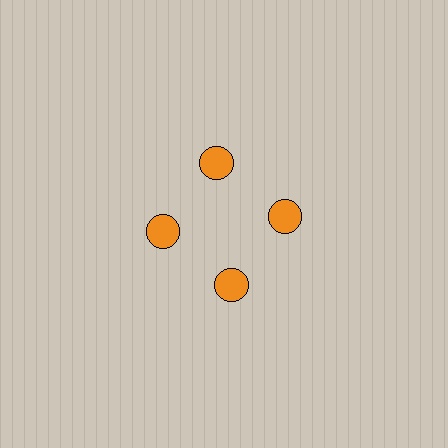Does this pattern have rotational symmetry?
Yes, this pattern has 4-fold rotational symmetry. It looks the same after rotating 90 degrees around the center.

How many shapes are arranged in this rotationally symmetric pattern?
There are 4 shapes, arranged in 4 groups of 1.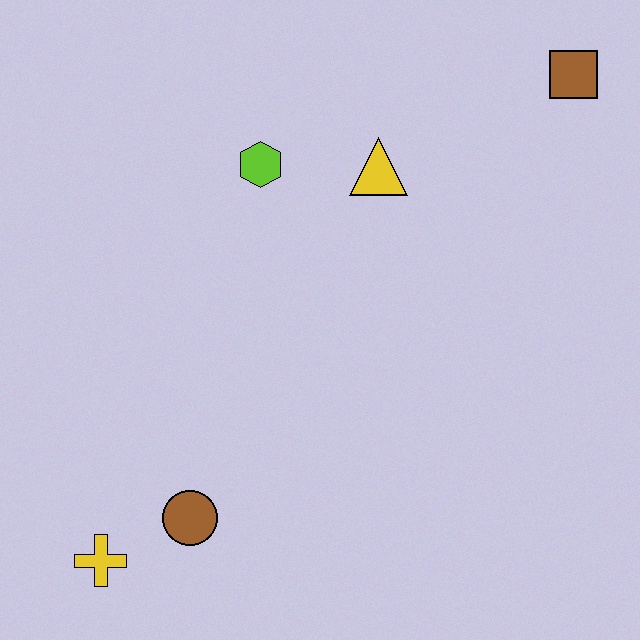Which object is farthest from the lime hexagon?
The yellow cross is farthest from the lime hexagon.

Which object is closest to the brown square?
The yellow triangle is closest to the brown square.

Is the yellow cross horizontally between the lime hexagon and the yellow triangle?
No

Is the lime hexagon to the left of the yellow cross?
No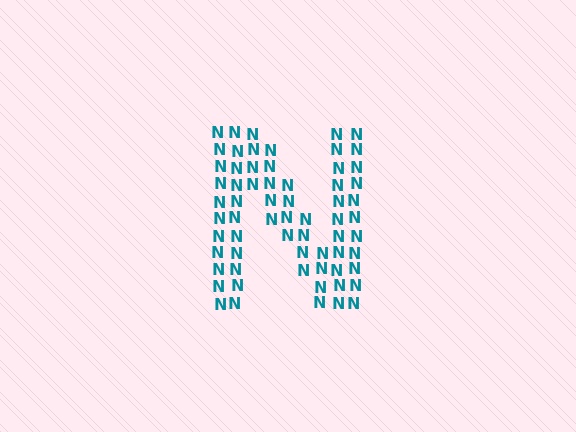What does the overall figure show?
The overall figure shows the letter N.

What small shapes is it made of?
It is made of small letter N's.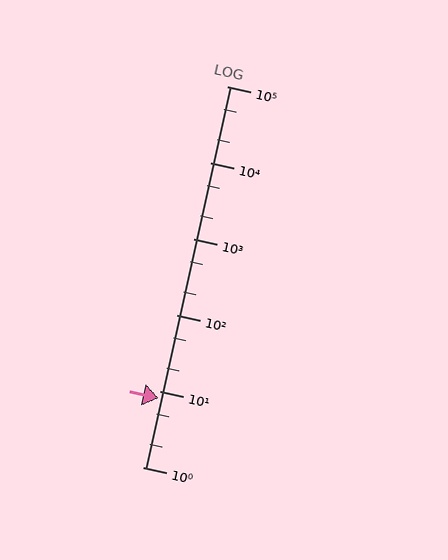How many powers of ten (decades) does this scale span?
The scale spans 5 decades, from 1 to 100000.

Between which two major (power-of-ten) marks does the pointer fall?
The pointer is between 1 and 10.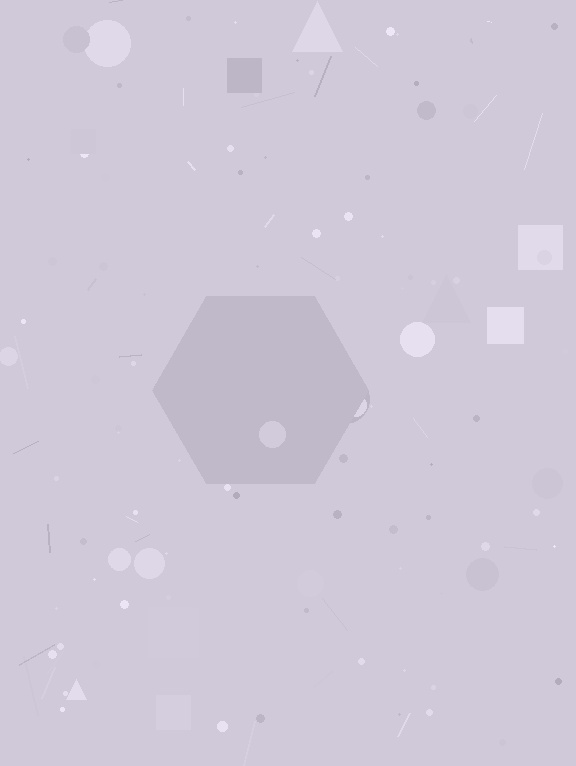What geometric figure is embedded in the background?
A hexagon is embedded in the background.